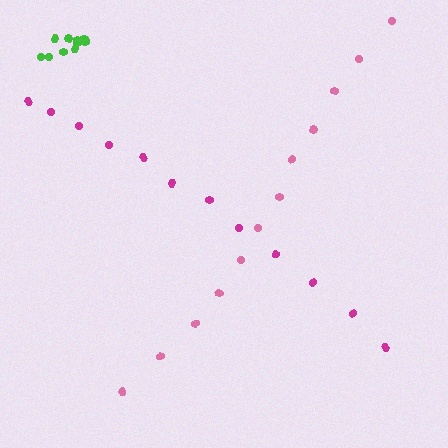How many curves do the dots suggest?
There are 3 distinct paths.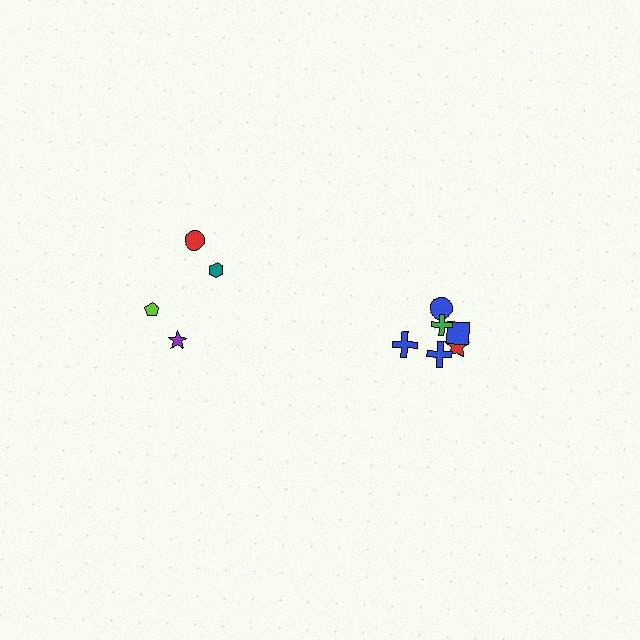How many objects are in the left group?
There are 4 objects.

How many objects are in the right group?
There are 6 objects.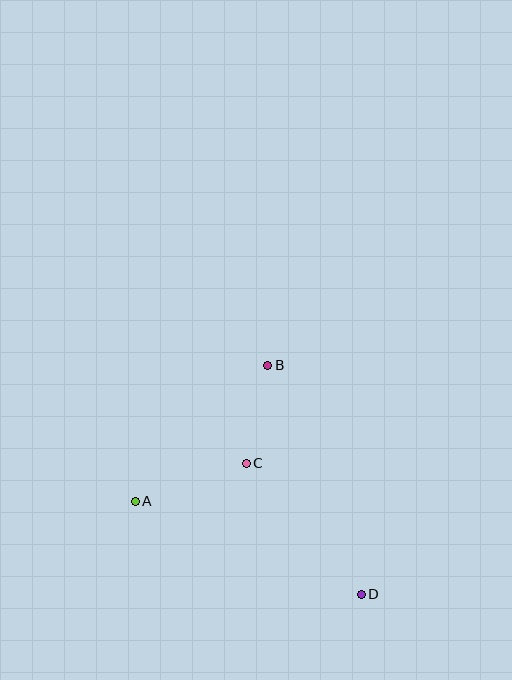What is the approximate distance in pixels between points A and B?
The distance between A and B is approximately 190 pixels.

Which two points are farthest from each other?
Points B and D are farthest from each other.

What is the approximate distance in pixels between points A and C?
The distance between A and C is approximately 117 pixels.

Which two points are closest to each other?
Points B and C are closest to each other.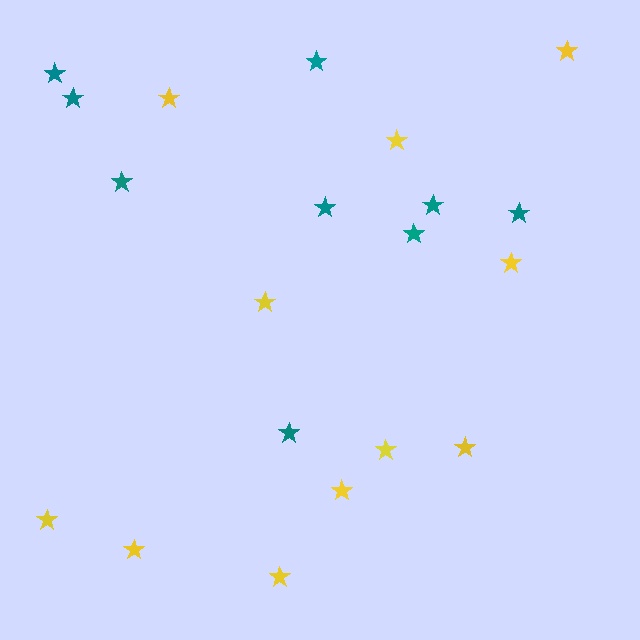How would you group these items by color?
There are 2 groups: one group of yellow stars (11) and one group of teal stars (9).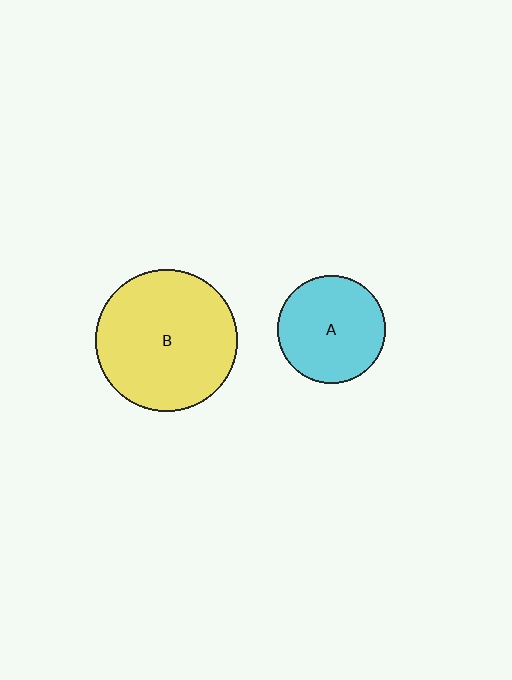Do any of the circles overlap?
No, none of the circles overlap.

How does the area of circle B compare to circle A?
Approximately 1.7 times.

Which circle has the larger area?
Circle B (yellow).